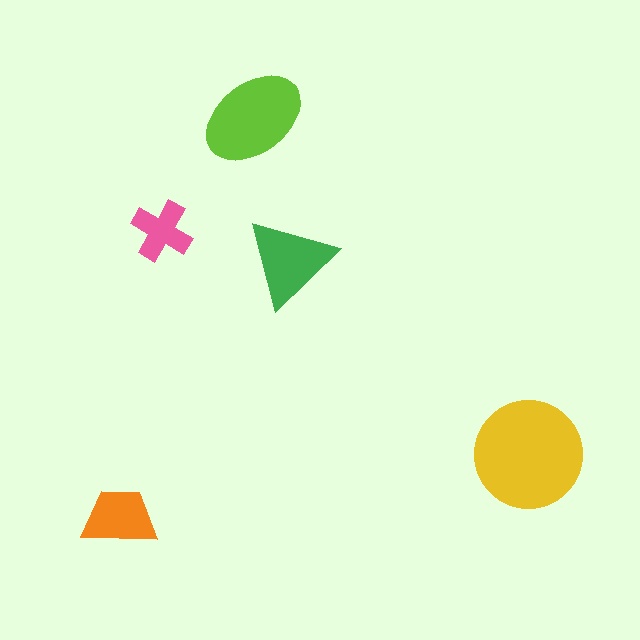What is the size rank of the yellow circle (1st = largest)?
1st.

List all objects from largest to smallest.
The yellow circle, the lime ellipse, the green triangle, the orange trapezoid, the pink cross.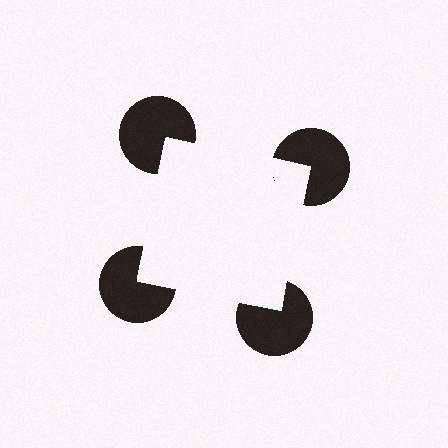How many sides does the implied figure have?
4 sides.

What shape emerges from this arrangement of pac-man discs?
An illusory square — its edges are inferred from the aligned wedge cuts in the pac-man discs, not physically drawn.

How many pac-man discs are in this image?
There are 4 — one at each vertex of the illusory square.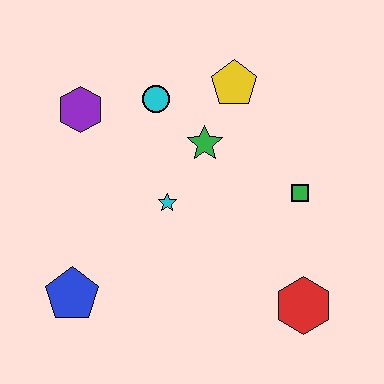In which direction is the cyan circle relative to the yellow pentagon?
The cyan circle is to the left of the yellow pentagon.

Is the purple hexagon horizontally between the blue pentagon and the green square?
Yes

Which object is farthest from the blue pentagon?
The yellow pentagon is farthest from the blue pentagon.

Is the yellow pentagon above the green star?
Yes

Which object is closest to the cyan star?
The green star is closest to the cyan star.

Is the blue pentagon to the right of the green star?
No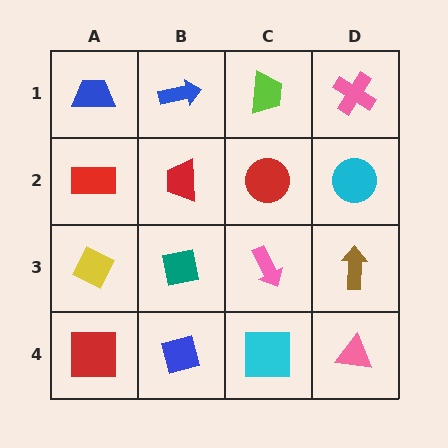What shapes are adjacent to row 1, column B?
A red trapezoid (row 2, column B), a blue trapezoid (row 1, column A), a lime trapezoid (row 1, column C).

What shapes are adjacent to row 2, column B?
A blue arrow (row 1, column B), a teal square (row 3, column B), a red rectangle (row 2, column A), a red circle (row 2, column C).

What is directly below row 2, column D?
A brown arrow.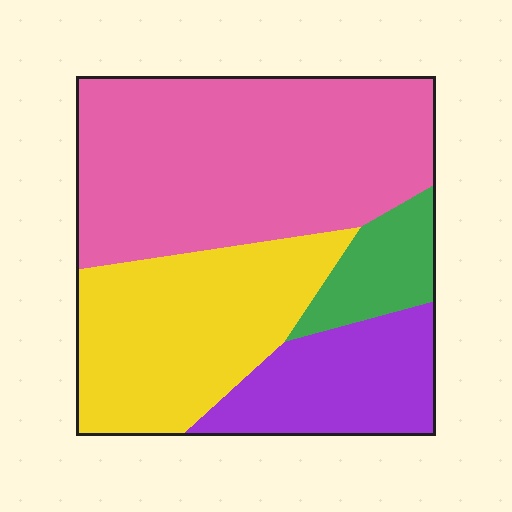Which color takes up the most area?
Pink, at roughly 45%.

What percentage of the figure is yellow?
Yellow covers about 30% of the figure.